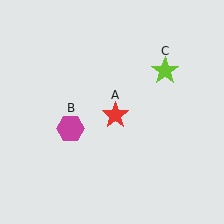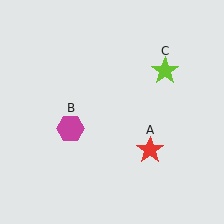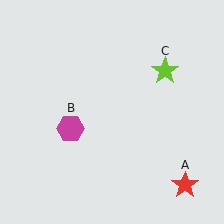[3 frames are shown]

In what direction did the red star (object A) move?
The red star (object A) moved down and to the right.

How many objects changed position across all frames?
1 object changed position: red star (object A).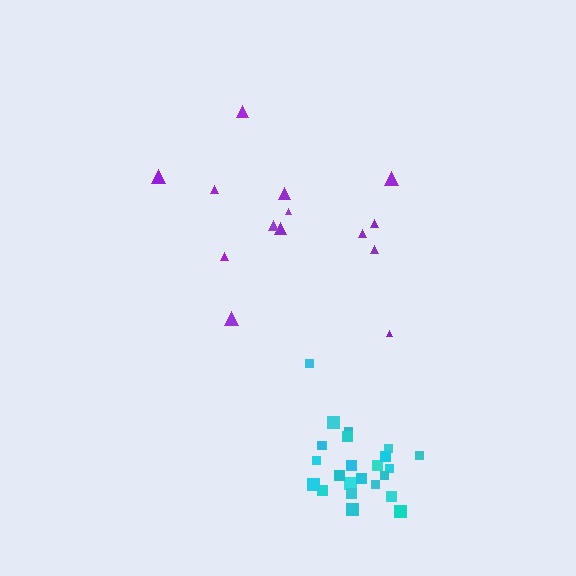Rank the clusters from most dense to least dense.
cyan, purple.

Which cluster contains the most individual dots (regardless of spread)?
Cyan (24).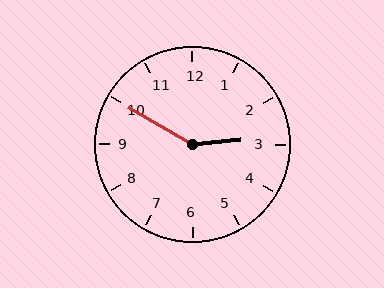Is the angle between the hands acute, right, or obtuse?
It is obtuse.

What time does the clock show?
2:50.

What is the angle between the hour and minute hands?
Approximately 145 degrees.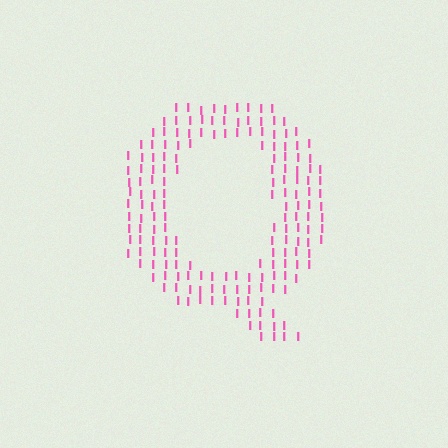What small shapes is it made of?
It is made of small letter I's.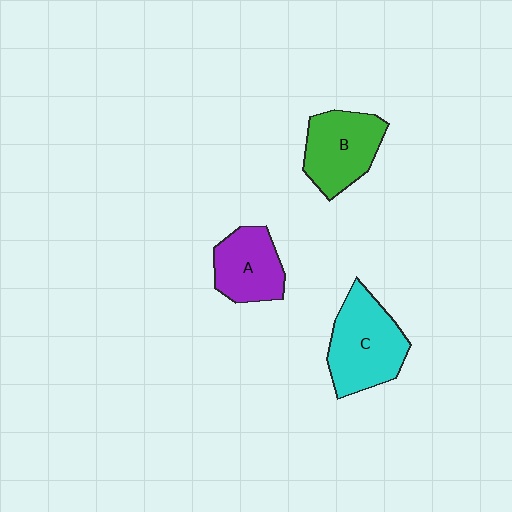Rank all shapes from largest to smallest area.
From largest to smallest: C (cyan), B (green), A (purple).